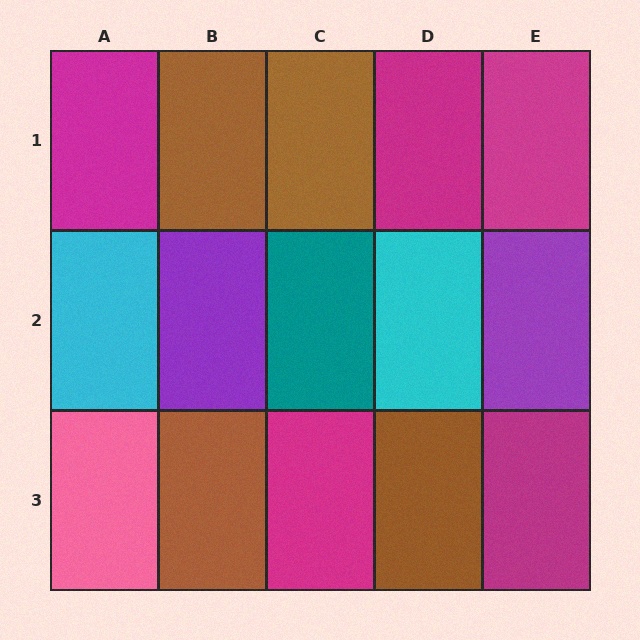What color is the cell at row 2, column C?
Teal.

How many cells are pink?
1 cell is pink.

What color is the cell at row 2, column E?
Purple.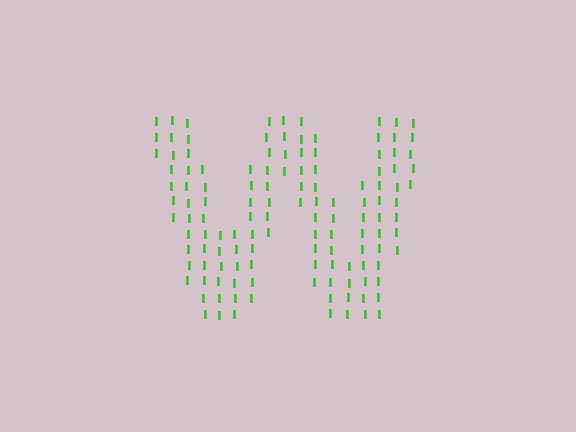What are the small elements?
The small elements are letter I's.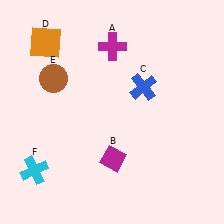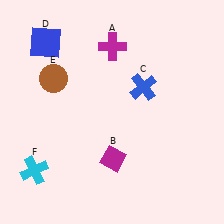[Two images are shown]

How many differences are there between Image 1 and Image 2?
There is 1 difference between the two images.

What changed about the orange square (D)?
In Image 1, D is orange. In Image 2, it changed to blue.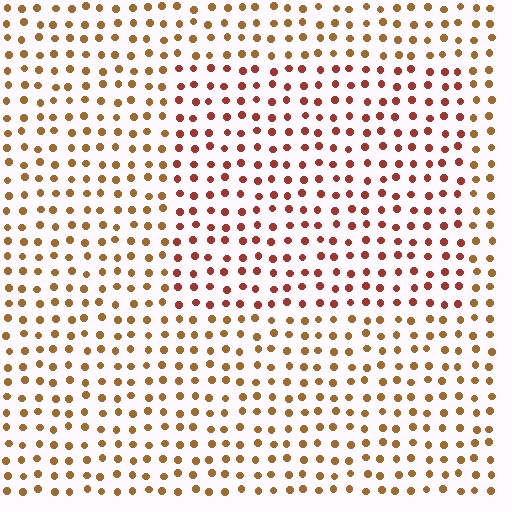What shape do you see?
I see a rectangle.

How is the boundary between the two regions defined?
The boundary is defined purely by a slight shift in hue (about 29 degrees). Spacing, size, and orientation are identical on both sides.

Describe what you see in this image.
The image is filled with small brown elements in a uniform arrangement. A rectangle-shaped region is visible where the elements are tinted to a slightly different hue, forming a subtle color boundary.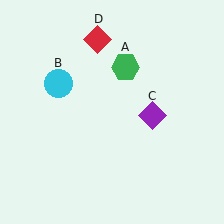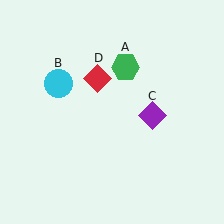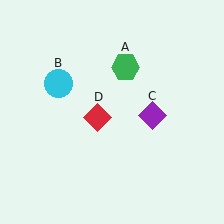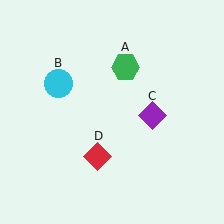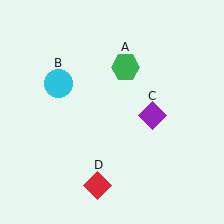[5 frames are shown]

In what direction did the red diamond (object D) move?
The red diamond (object D) moved down.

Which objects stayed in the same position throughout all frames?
Green hexagon (object A) and cyan circle (object B) and purple diamond (object C) remained stationary.